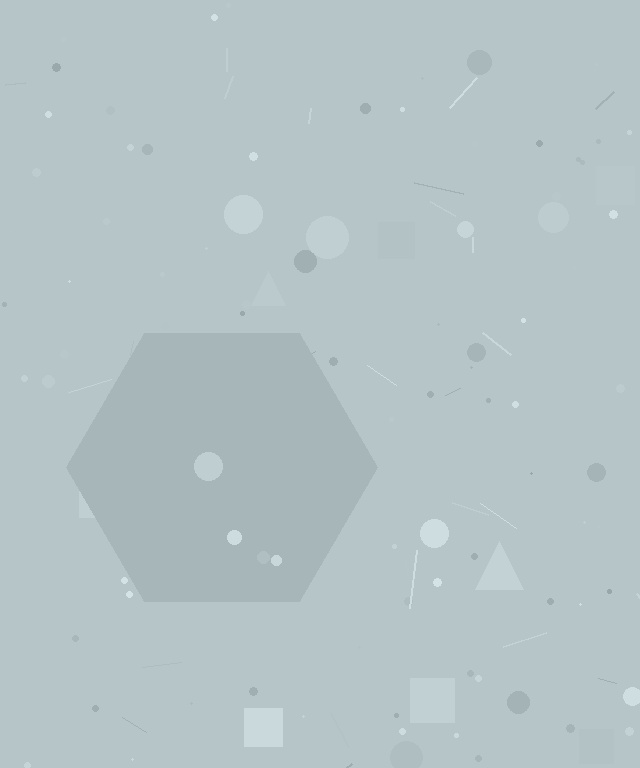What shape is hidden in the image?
A hexagon is hidden in the image.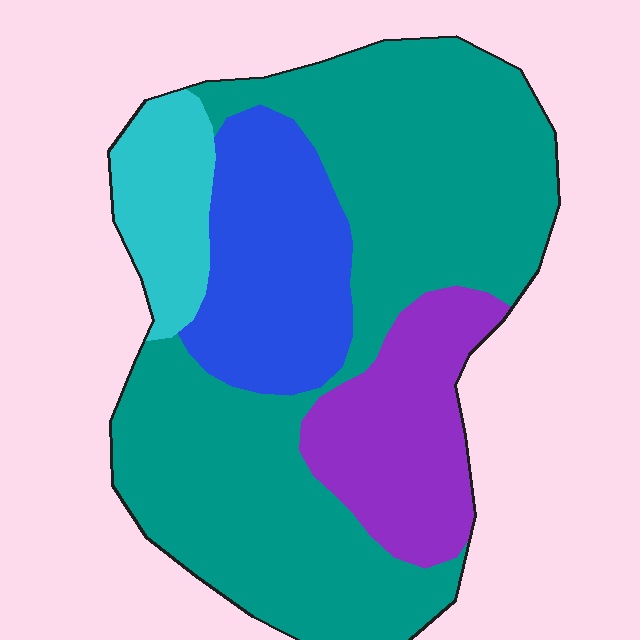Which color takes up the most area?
Teal, at roughly 55%.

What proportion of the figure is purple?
Purple covers 16% of the figure.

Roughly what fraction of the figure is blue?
Blue takes up about one sixth (1/6) of the figure.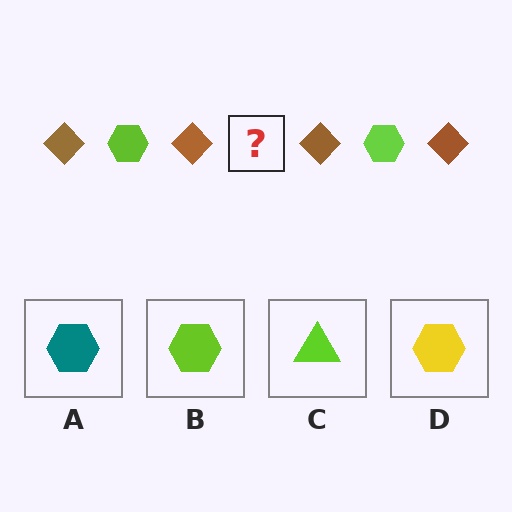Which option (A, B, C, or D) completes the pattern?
B.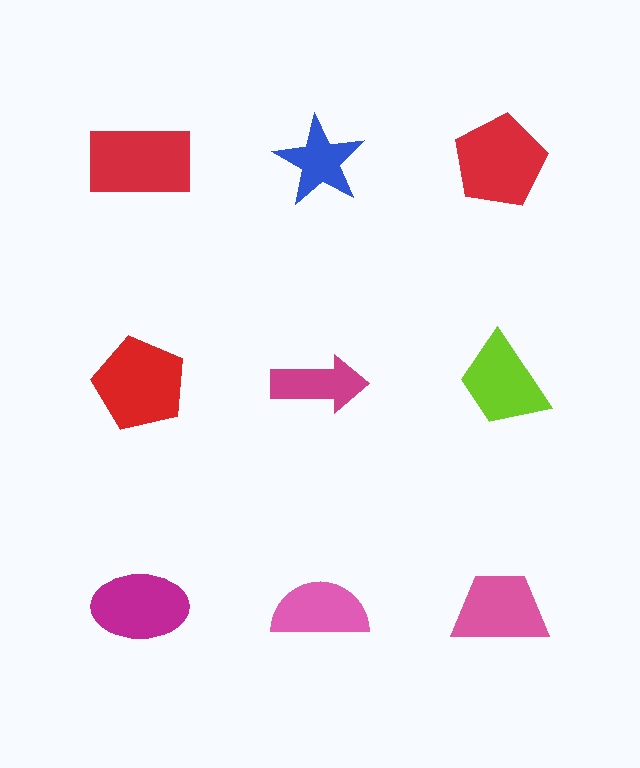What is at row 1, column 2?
A blue star.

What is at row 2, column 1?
A red pentagon.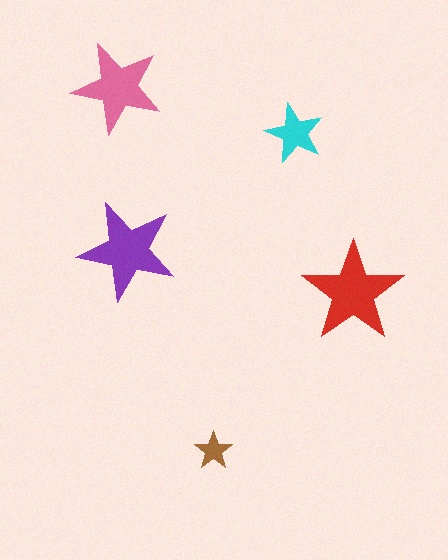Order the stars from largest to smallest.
the red one, the purple one, the pink one, the cyan one, the brown one.